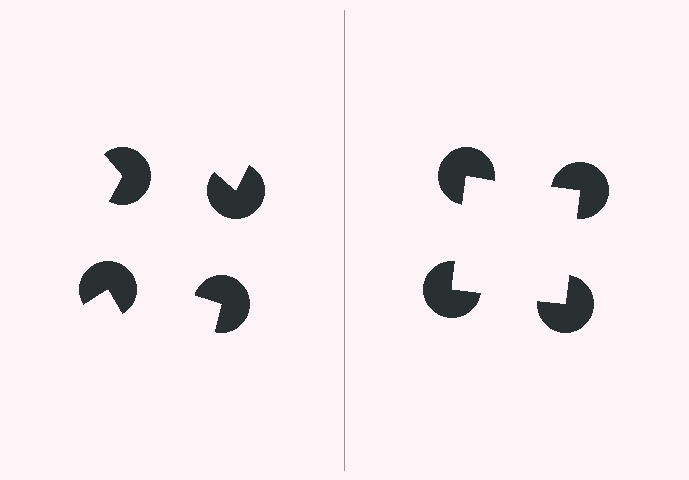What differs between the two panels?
The pac-man discs are positioned identically on both sides; only the wedge orientations differ. On the right they align to a square; on the left they are misaligned.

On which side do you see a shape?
An illusory square appears on the right side. On the left side the wedge cuts are rotated, so no coherent shape forms.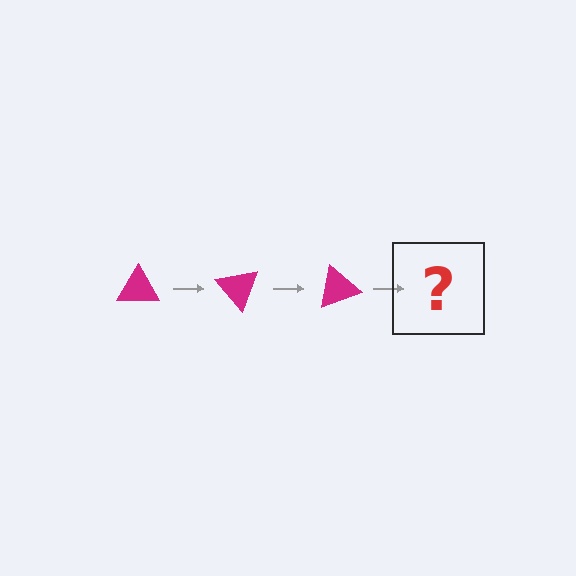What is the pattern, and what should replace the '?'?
The pattern is that the triangle rotates 50 degrees each step. The '?' should be a magenta triangle rotated 150 degrees.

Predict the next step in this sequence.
The next step is a magenta triangle rotated 150 degrees.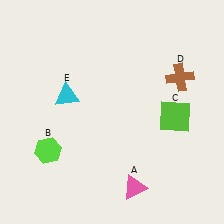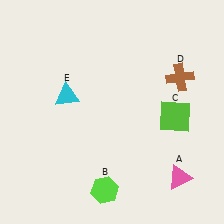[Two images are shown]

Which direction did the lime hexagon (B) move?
The lime hexagon (B) moved right.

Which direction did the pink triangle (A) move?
The pink triangle (A) moved right.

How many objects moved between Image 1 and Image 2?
2 objects moved between the two images.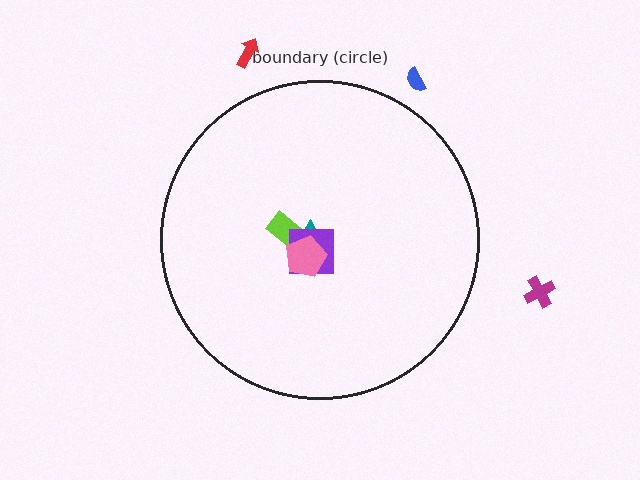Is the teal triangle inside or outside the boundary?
Inside.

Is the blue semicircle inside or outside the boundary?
Outside.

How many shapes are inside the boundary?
4 inside, 3 outside.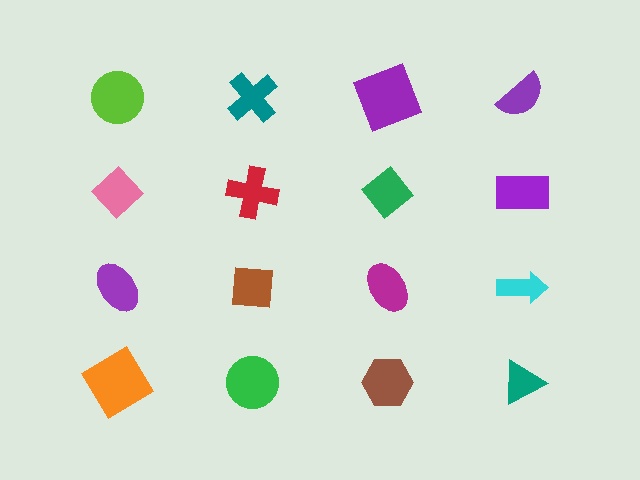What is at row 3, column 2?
A brown square.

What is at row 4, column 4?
A teal triangle.